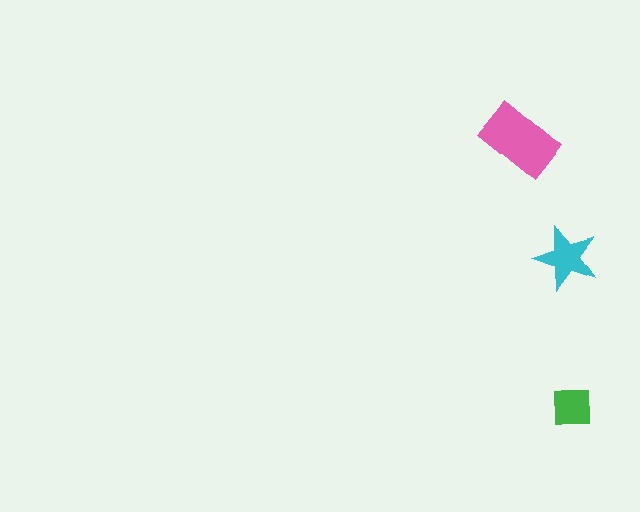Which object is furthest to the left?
The pink rectangle is leftmost.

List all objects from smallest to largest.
The green square, the cyan star, the pink rectangle.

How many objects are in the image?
There are 3 objects in the image.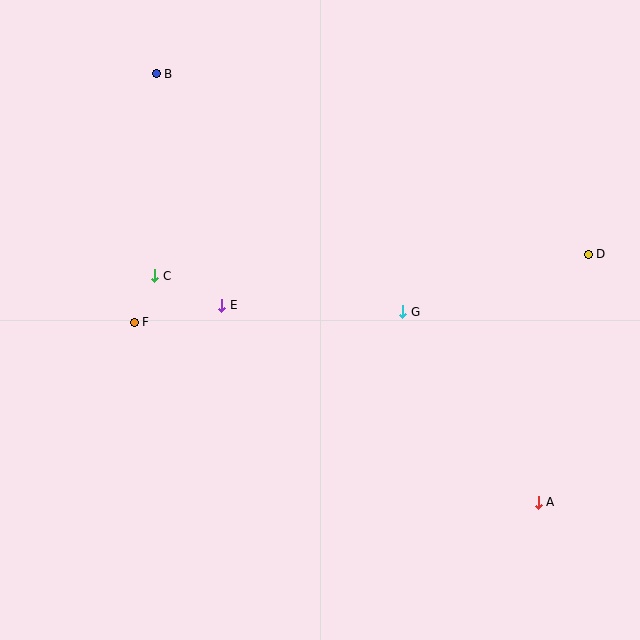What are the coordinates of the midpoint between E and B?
The midpoint between E and B is at (189, 189).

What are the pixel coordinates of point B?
Point B is at (156, 74).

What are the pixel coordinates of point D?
Point D is at (588, 254).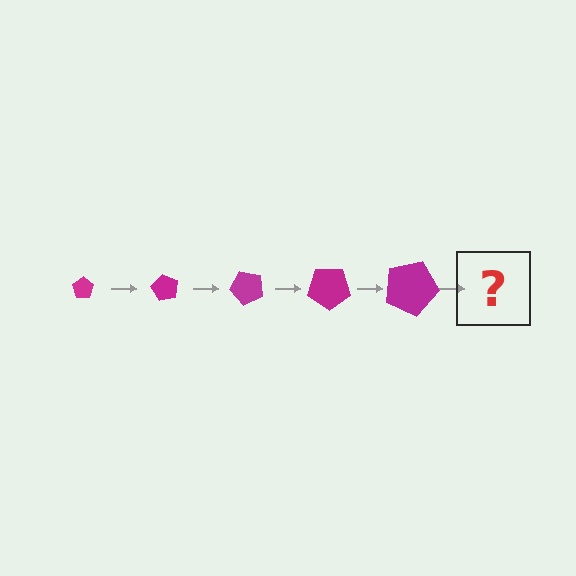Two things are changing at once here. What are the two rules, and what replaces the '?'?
The two rules are that the pentagon grows larger each step and it rotates 60 degrees each step. The '?' should be a pentagon, larger than the previous one and rotated 300 degrees from the start.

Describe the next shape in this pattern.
It should be a pentagon, larger than the previous one and rotated 300 degrees from the start.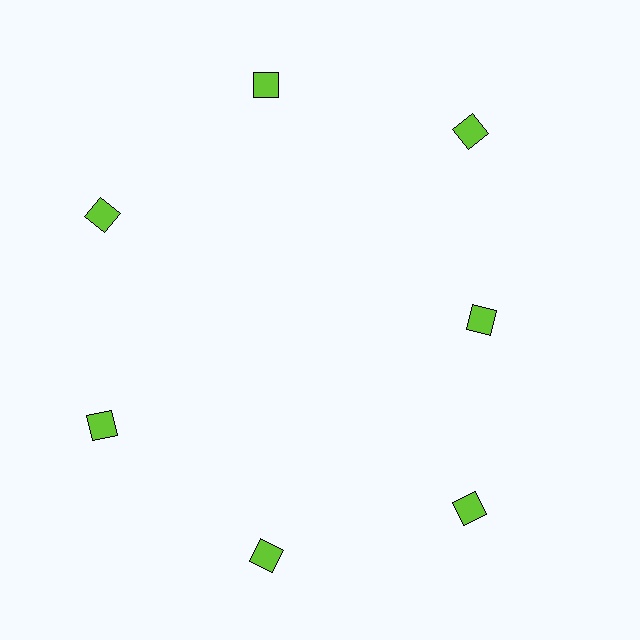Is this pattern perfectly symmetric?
No. The 7 lime diamonds are arranged in a ring, but one element near the 3 o'clock position is pulled inward toward the center, breaking the 7-fold rotational symmetry.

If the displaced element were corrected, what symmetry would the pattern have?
It would have 7-fold rotational symmetry — the pattern would map onto itself every 51 degrees.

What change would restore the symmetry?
The symmetry would be restored by moving it outward, back onto the ring so that all 7 diamonds sit at equal angles and equal distance from the center.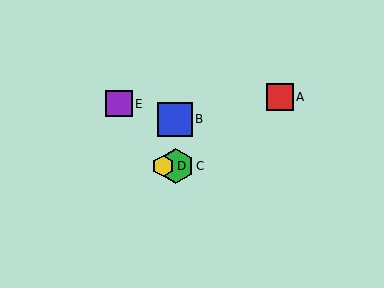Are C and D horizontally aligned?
Yes, both are at y≈166.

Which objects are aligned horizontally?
Objects C, D are aligned horizontally.